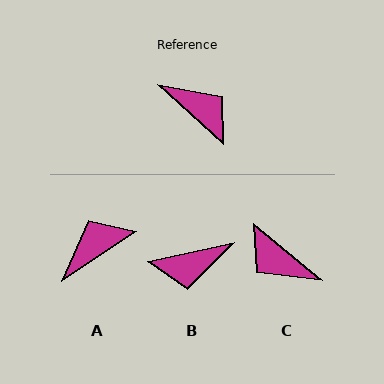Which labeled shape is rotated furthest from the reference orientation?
C, about 178 degrees away.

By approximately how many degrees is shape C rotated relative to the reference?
Approximately 178 degrees clockwise.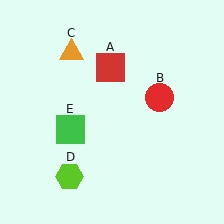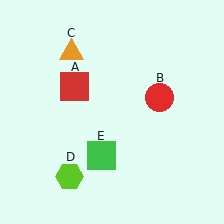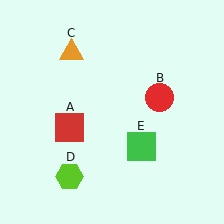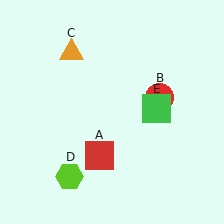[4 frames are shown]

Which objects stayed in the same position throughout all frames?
Red circle (object B) and orange triangle (object C) and lime hexagon (object D) remained stationary.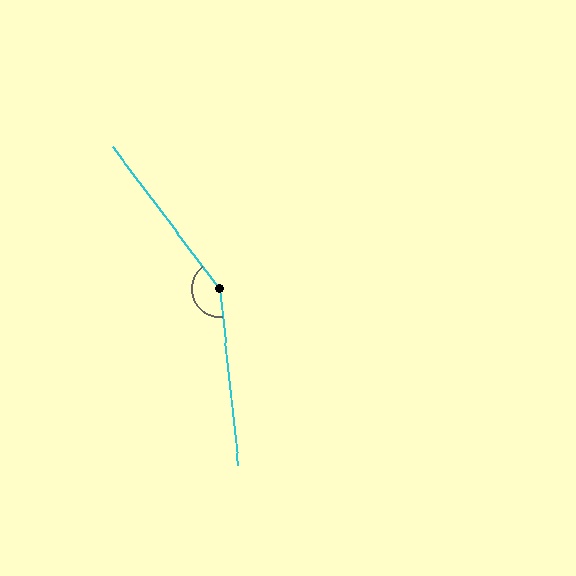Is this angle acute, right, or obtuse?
It is obtuse.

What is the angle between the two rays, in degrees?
Approximately 149 degrees.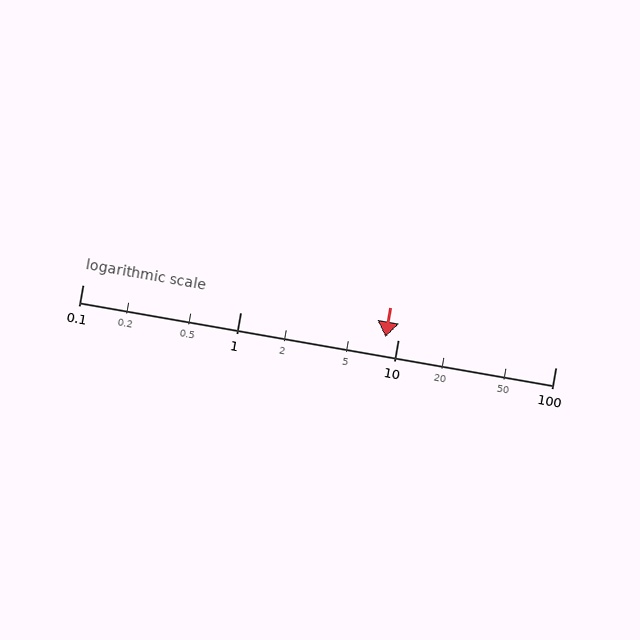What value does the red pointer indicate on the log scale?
The pointer indicates approximately 8.4.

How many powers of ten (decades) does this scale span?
The scale spans 3 decades, from 0.1 to 100.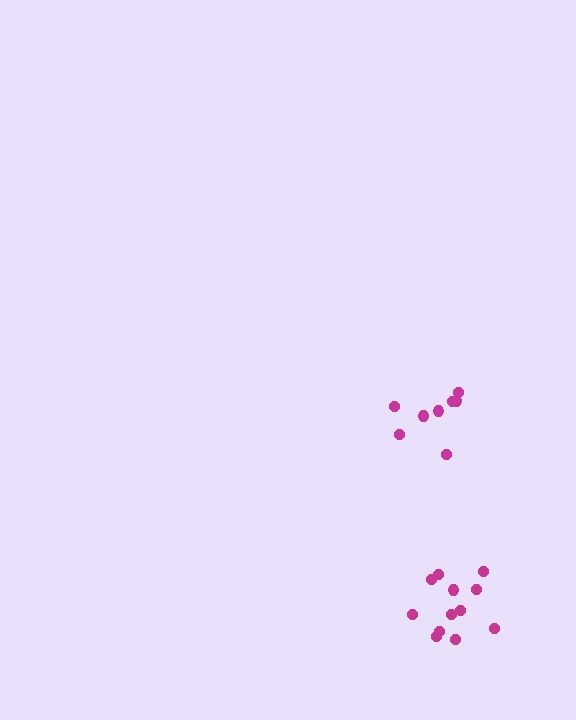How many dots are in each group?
Group 1: 12 dots, Group 2: 8 dots (20 total).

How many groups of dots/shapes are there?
There are 2 groups.